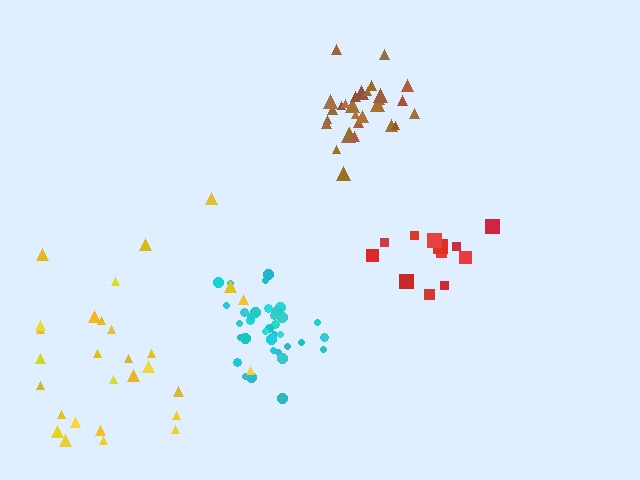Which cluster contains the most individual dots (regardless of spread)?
Cyan (35).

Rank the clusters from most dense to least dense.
cyan, brown, red, yellow.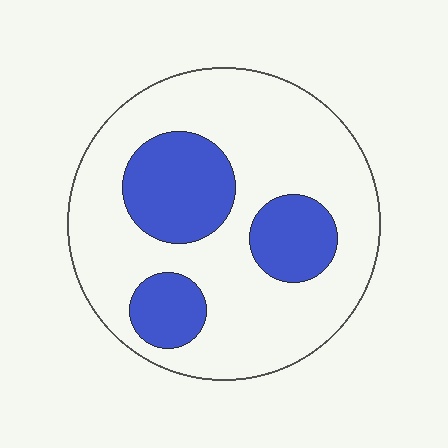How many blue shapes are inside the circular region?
3.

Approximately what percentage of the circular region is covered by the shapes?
Approximately 25%.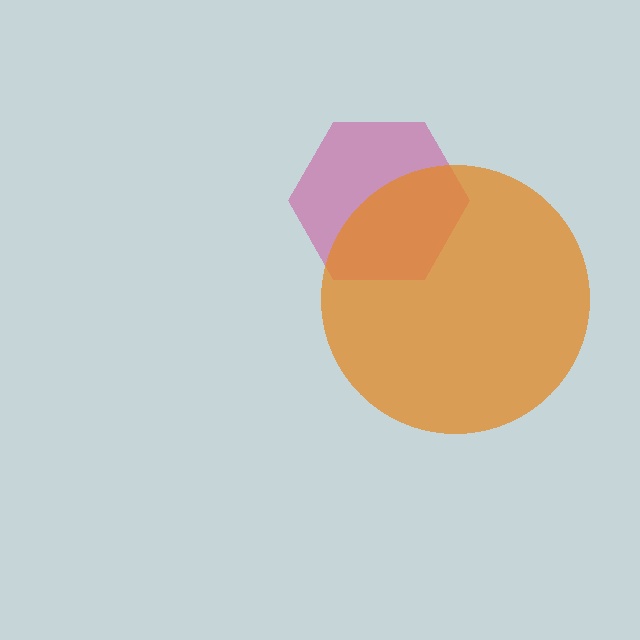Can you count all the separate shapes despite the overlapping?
Yes, there are 2 separate shapes.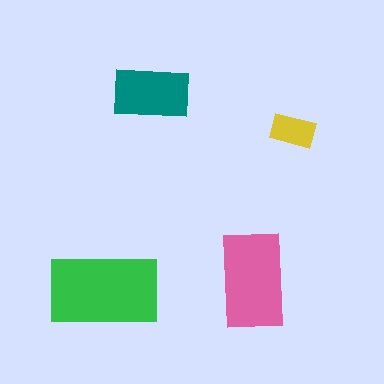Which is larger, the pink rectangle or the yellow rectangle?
The pink one.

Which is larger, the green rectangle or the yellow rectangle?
The green one.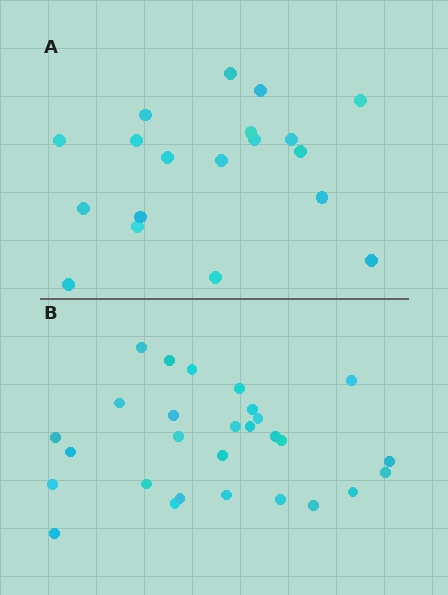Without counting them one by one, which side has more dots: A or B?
Region B (the bottom region) has more dots.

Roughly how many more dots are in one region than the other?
Region B has roughly 8 or so more dots than region A.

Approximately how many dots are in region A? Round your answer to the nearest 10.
About 20 dots. (The exact count is 19, which rounds to 20.)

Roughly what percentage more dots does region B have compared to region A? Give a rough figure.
About 45% more.